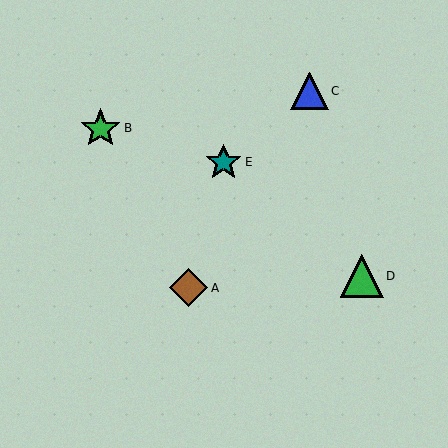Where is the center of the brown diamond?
The center of the brown diamond is at (189, 288).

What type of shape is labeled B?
Shape B is a green star.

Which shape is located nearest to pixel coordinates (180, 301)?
The brown diamond (labeled A) at (189, 288) is nearest to that location.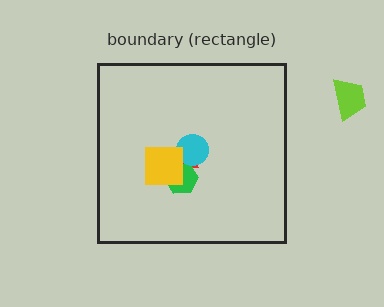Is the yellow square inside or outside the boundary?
Inside.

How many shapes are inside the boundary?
4 inside, 1 outside.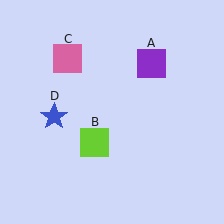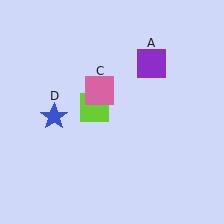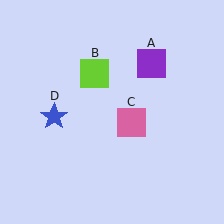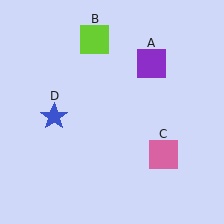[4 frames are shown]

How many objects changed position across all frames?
2 objects changed position: lime square (object B), pink square (object C).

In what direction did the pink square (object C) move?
The pink square (object C) moved down and to the right.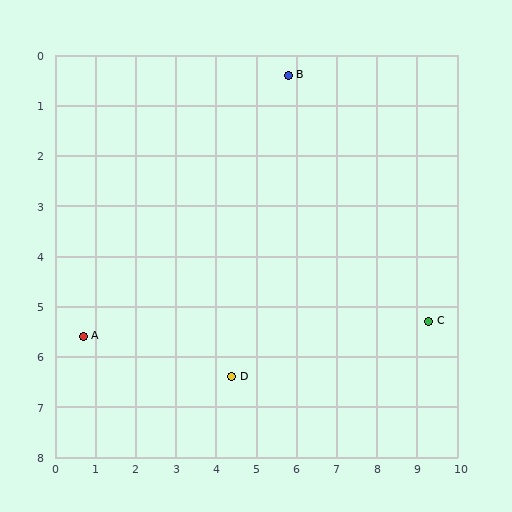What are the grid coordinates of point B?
Point B is at approximately (5.8, 0.4).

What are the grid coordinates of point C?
Point C is at approximately (9.3, 5.3).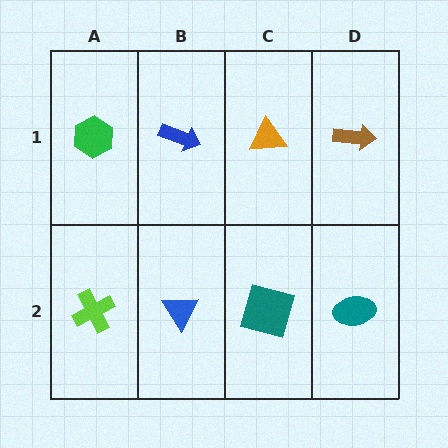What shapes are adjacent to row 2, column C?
An orange triangle (row 1, column C), a blue triangle (row 2, column B), a teal ellipse (row 2, column D).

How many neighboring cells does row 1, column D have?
2.